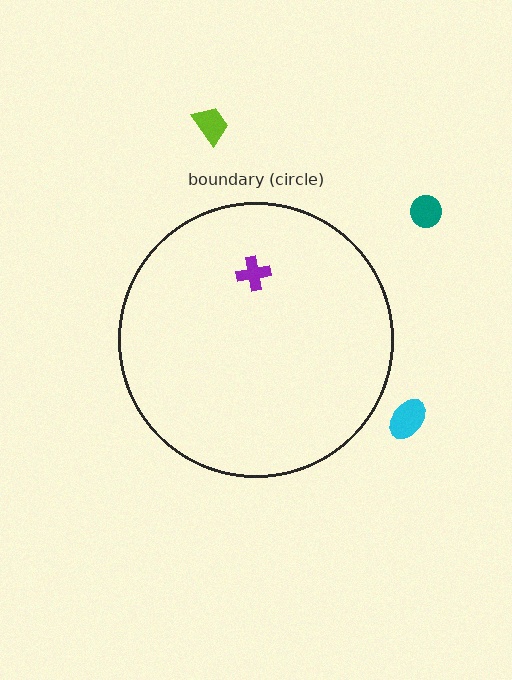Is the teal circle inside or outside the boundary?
Outside.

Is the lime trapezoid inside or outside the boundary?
Outside.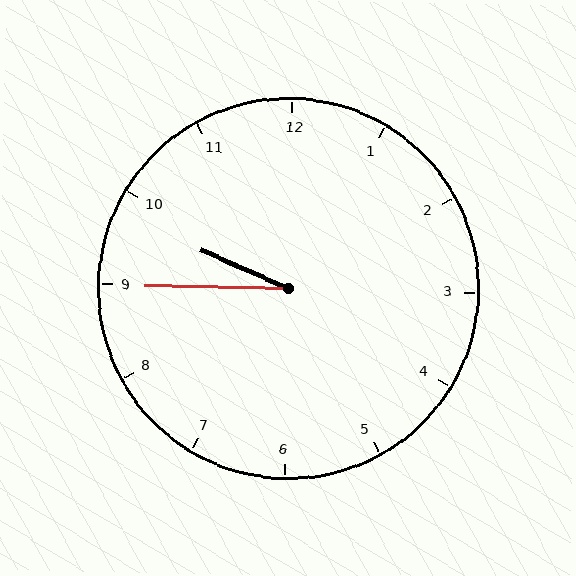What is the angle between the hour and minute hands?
Approximately 22 degrees.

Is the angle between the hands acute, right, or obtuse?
It is acute.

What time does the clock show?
9:45.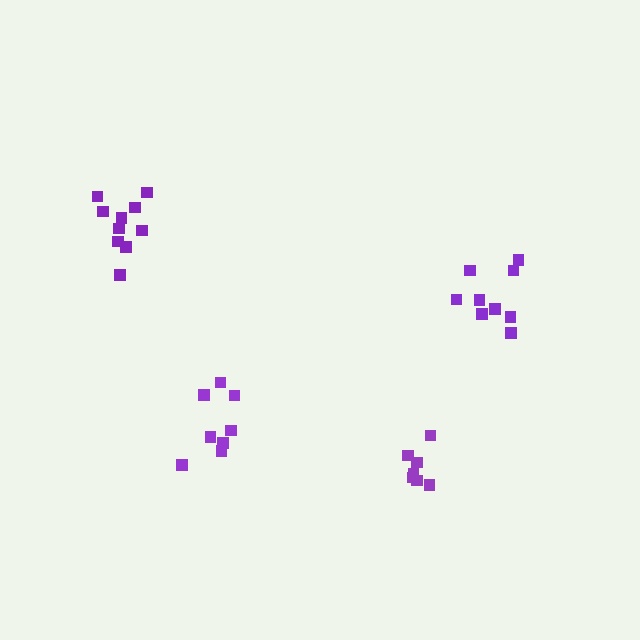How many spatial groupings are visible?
There are 4 spatial groupings.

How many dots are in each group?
Group 1: 7 dots, Group 2: 8 dots, Group 3: 9 dots, Group 4: 10 dots (34 total).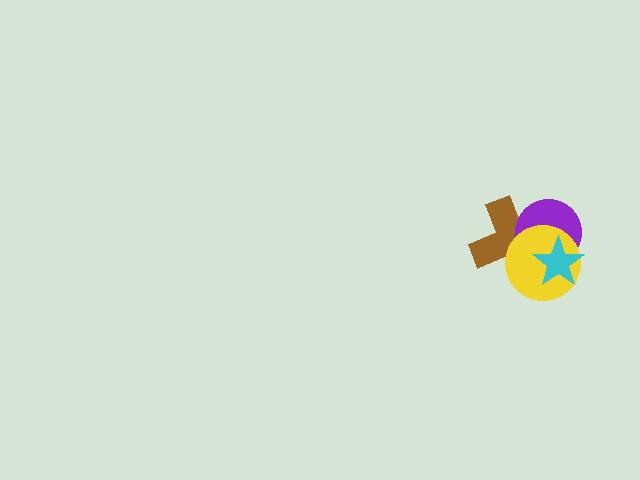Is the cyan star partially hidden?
No, no other shape covers it.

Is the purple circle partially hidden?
Yes, it is partially covered by another shape.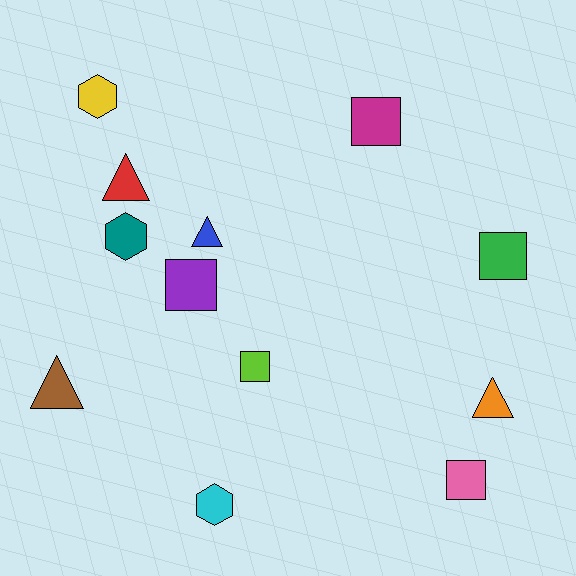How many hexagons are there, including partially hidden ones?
There are 3 hexagons.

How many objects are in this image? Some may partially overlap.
There are 12 objects.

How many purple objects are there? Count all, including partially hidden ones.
There is 1 purple object.